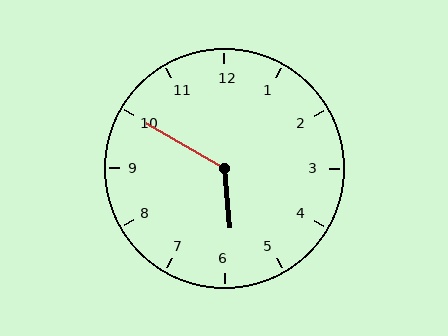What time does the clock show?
5:50.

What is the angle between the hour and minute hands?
Approximately 125 degrees.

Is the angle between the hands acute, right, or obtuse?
It is obtuse.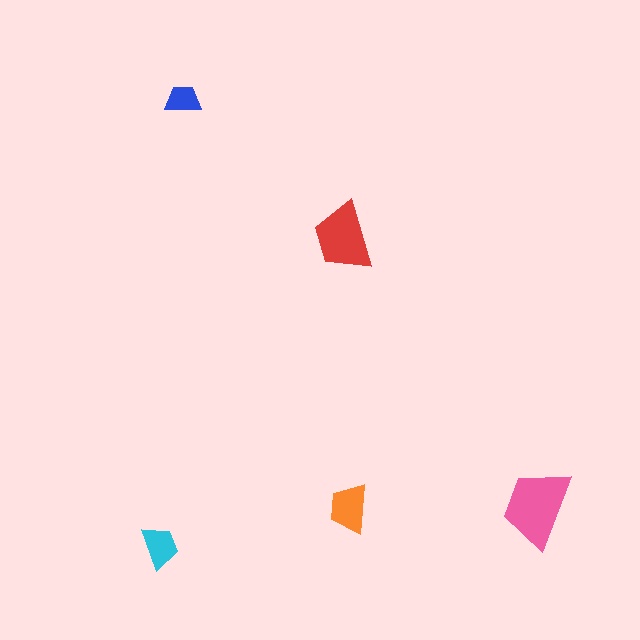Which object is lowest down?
The cyan trapezoid is bottommost.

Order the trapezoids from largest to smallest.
the pink one, the red one, the orange one, the cyan one, the blue one.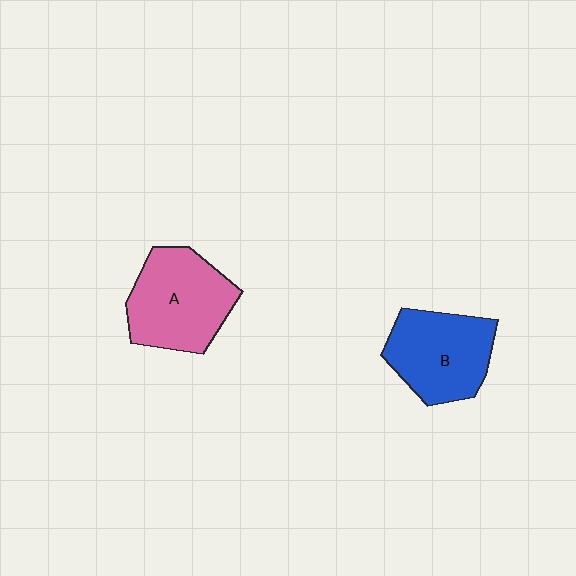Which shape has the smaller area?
Shape B (blue).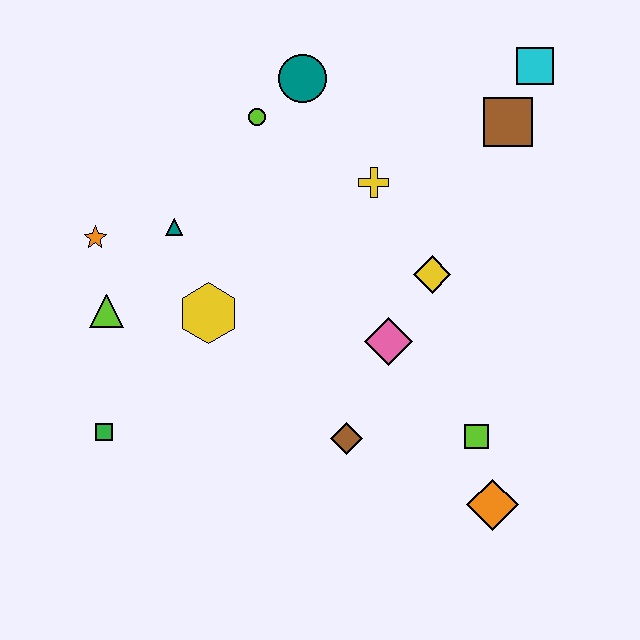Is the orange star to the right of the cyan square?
No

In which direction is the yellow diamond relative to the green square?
The yellow diamond is to the right of the green square.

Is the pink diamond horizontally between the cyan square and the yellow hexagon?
Yes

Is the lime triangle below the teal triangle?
Yes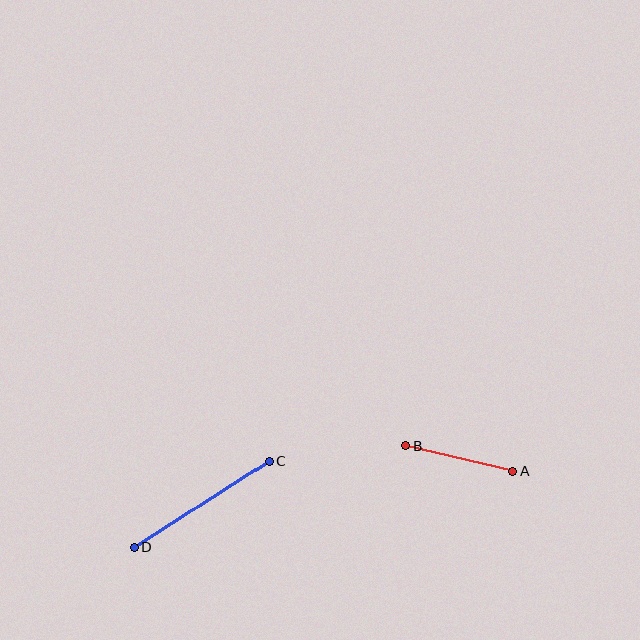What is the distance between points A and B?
The distance is approximately 110 pixels.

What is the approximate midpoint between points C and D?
The midpoint is at approximately (202, 504) pixels.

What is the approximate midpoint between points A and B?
The midpoint is at approximately (459, 458) pixels.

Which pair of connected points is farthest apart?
Points C and D are farthest apart.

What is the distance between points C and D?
The distance is approximately 160 pixels.